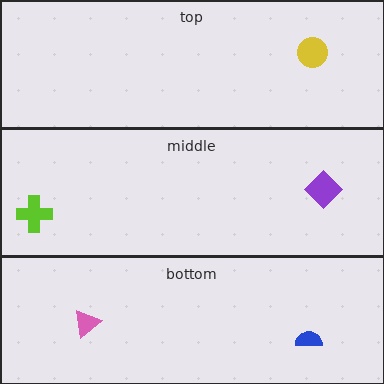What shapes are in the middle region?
The purple diamond, the lime cross.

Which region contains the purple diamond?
The middle region.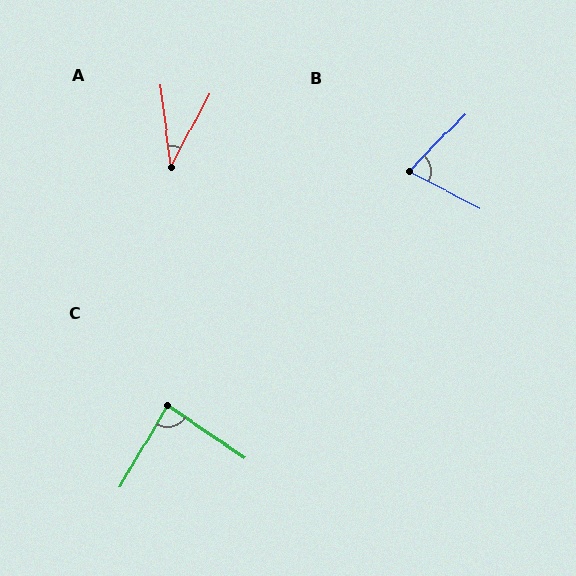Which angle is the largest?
C, at approximately 86 degrees.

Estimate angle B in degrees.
Approximately 73 degrees.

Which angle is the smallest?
A, at approximately 34 degrees.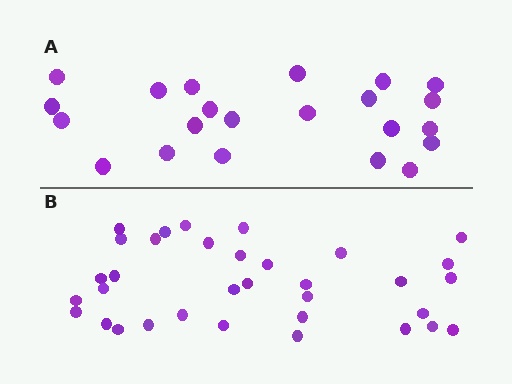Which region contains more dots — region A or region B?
Region B (the bottom region) has more dots.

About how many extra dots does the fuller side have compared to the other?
Region B has roughly 12 or so more dots than region A.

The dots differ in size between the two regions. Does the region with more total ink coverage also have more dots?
No. Region A has more total ink coverage because its dots are larger, but region B actually contains more individual dots. Total area can be misleading — the number of items is what matters here.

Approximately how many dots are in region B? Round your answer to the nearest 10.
About 30 dots. (The exact count is 34, which rounds to 30.)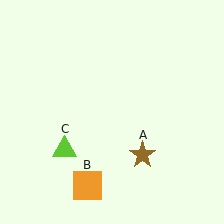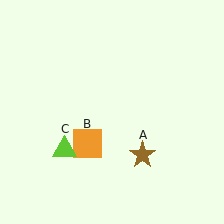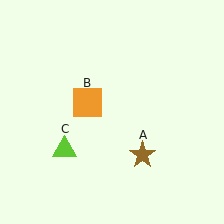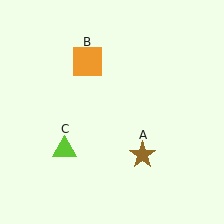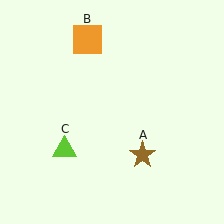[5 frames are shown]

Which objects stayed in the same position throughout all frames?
Brown star (object A) and lime triangle (object C) remained stationary.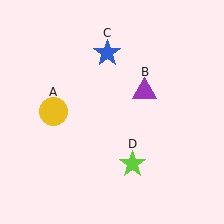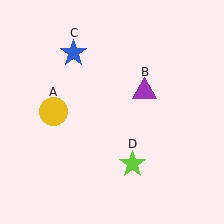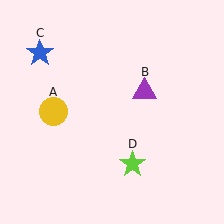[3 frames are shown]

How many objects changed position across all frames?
1 object changed position: blue star (object C).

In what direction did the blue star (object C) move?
The blue star (object C) moved left.